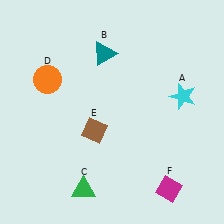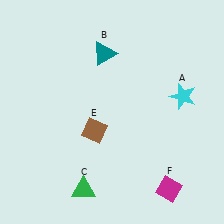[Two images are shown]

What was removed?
The orange circle (D) was removed in Image 2.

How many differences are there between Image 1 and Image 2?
There is 1 difference between the two images.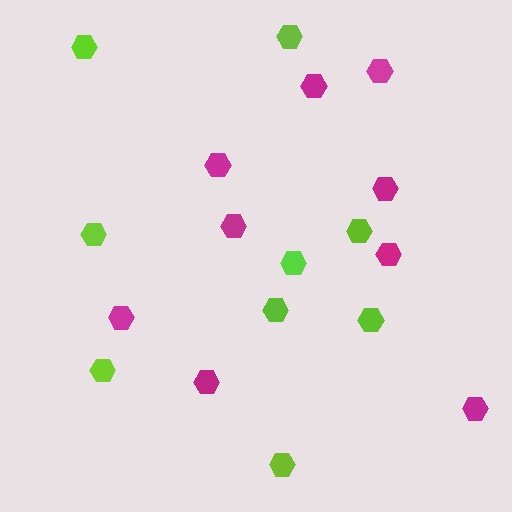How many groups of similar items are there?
There are 2 groups: one group of lime hexagons (9) and one group of magenta hexagons (9).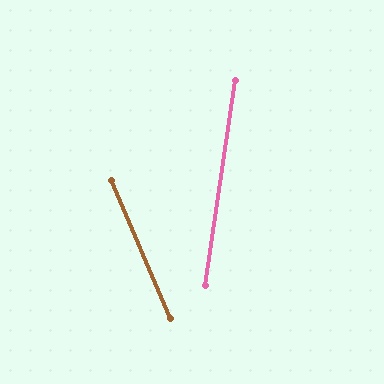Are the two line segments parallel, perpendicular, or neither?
Neither parallel nor perpendicular — they differ by about 32°.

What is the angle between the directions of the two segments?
Approximately 32 degrees.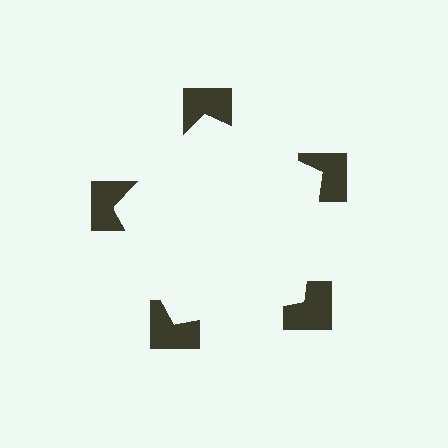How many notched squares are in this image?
There are 5 — one at each vertex of the illusory pentagon.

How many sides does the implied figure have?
5 sides.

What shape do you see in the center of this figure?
An illusory pentagon — its edges are inferred from the aligned wedge cuts in the notched squares, not physically drawn.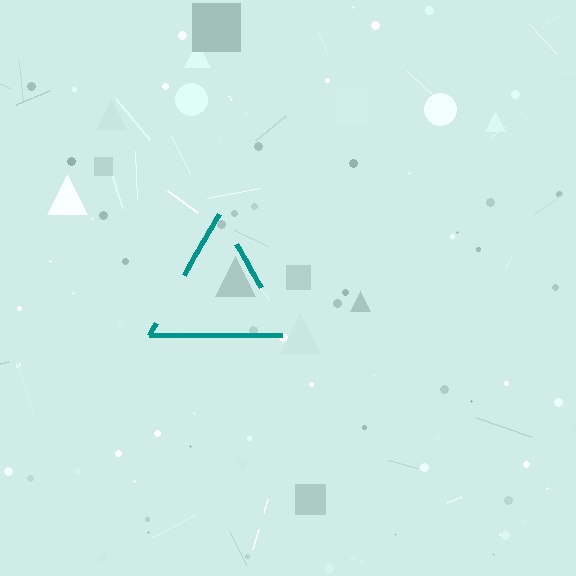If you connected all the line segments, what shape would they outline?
They would outline a triangle.